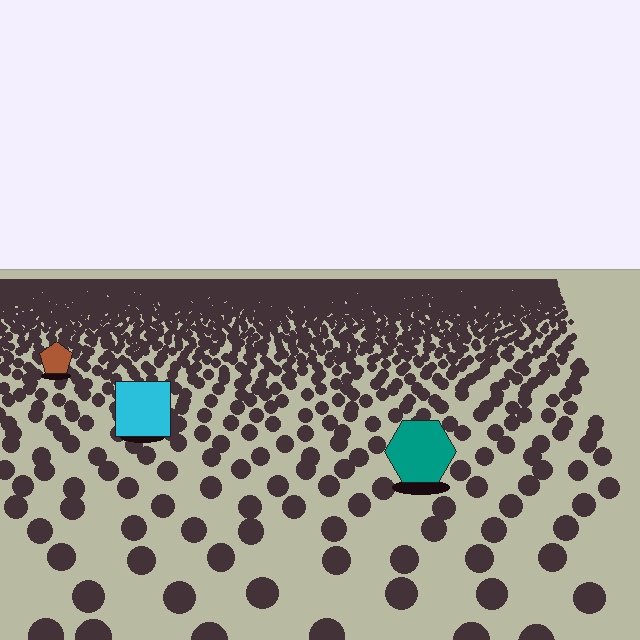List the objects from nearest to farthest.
From nearest to farthest: the teal hexagon, the cyan square, the brown pentagon.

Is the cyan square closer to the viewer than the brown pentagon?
Yes. The cyan square is closer — you can tell from the texture gradient: the ground texture is coarser near it.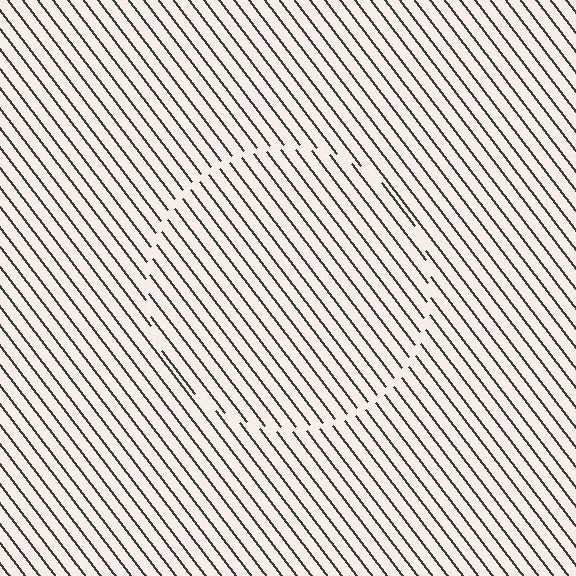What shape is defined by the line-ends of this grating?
An illusory circle. The interior of the shape contains the same grating, shifted by half a period — the contour is defined by the phase discontinuity where line-ends from the inner and outer gratings abut.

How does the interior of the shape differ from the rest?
The interior of the shape contains the same grating, shifted by half a period — the contour is defined by the phase discontinuity where line-ends from the inner and outer gratings abut.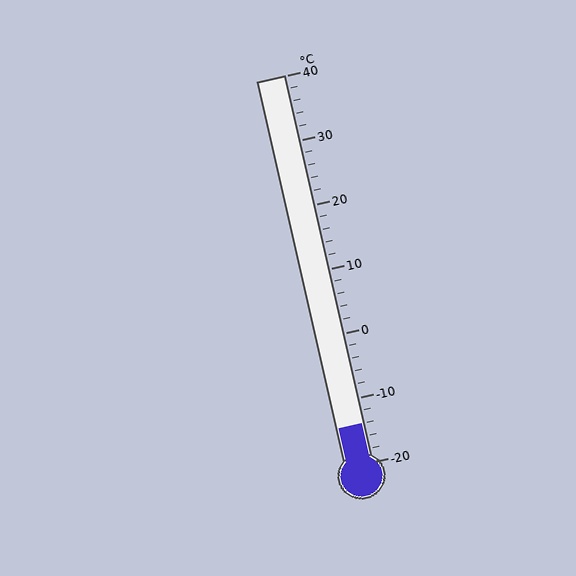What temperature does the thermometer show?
The thermometer shows approximately -14°C.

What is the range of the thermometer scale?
The thermometer scale ranges from -20°C to 40°C.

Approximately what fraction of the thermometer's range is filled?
The thermometer is filled to approximately 10% of its range.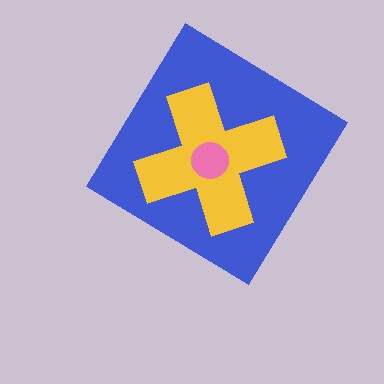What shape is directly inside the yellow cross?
The pink circle.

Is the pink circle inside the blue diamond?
Yes.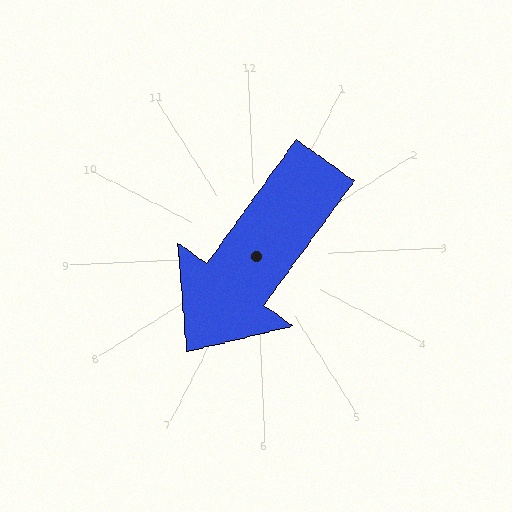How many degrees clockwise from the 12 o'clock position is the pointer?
Approximately 218 degrees.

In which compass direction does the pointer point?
Southwest.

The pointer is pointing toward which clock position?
Roughly 7 o'clock.